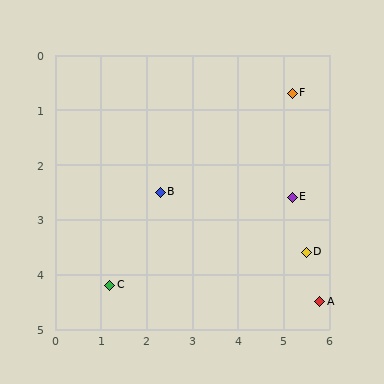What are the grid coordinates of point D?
Point D is at approximately (5.5, 3.6).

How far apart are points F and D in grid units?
Points F and D are about 2.9 grid units apart.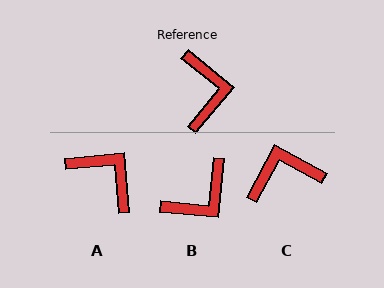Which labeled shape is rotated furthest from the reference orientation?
C, about 101 degrees away.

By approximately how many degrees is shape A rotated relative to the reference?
Approximately 45 degrees counter-clockwise.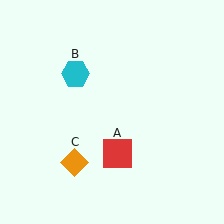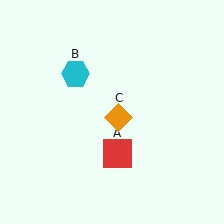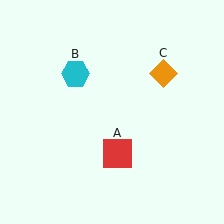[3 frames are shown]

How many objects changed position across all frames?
1 object changed position: orange diamond (object C).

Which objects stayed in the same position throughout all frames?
Red square (object A) and cyan hexagon (object B) remained stationary.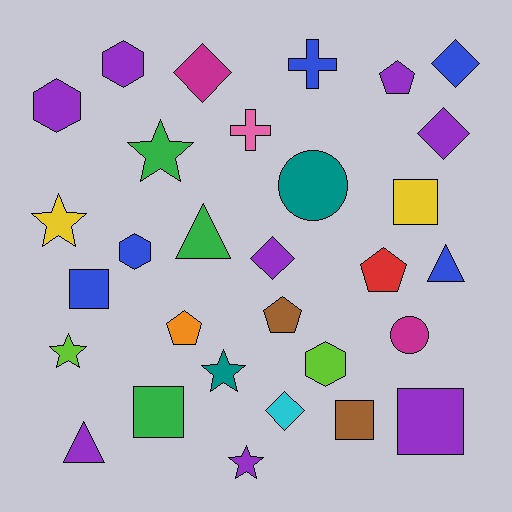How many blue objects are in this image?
There are 5 blue objects.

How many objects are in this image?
There are 30 objects.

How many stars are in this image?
There are 5 stars.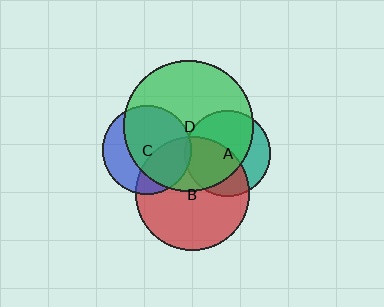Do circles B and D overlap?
Yes.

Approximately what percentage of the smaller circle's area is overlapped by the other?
Approximately 40%.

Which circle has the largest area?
Circle D (green).